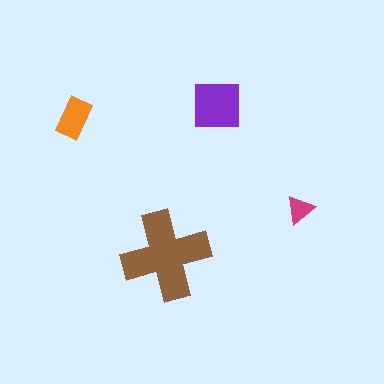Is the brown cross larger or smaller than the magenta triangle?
Larger.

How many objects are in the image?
There are 4 objects in the image.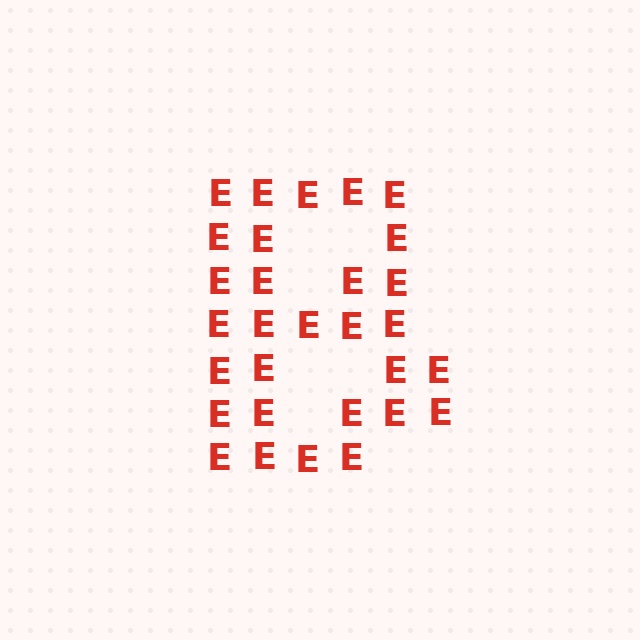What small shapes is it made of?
It is made of small letter E's.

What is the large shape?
The large shape is the letter B.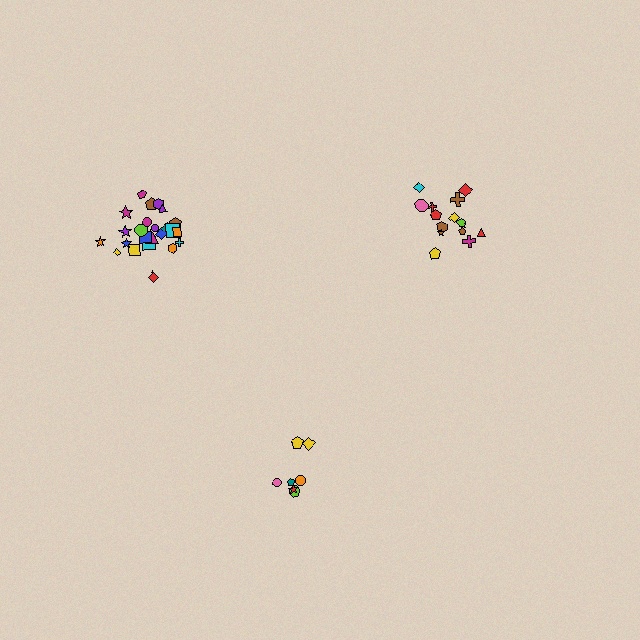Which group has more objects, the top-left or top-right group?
The top-left group.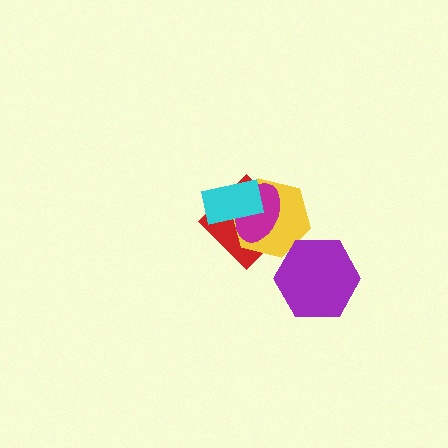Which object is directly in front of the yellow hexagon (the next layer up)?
The magenta ellipse is directly in front of the yellow hexagon.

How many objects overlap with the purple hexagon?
0 objects overlap with the purple hexagon.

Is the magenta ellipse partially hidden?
Yes, it is partially covered by another shape.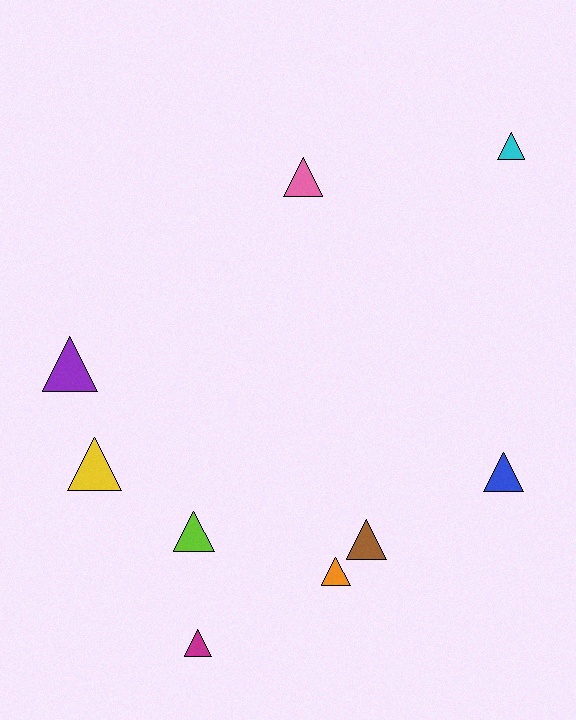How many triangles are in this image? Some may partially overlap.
There are 9 triangles.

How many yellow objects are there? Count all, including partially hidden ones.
There is 1 yellow object.